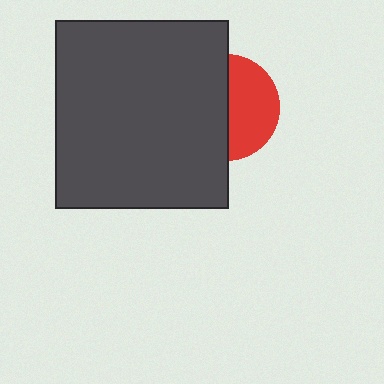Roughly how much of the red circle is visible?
About half of it is visible (roughly 46%).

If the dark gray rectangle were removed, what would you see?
You would see the complete red circle.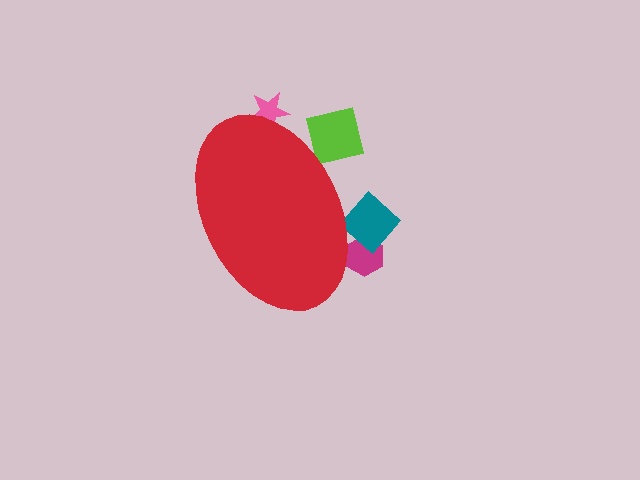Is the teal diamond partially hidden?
Yes, the teal diamond is partially hidden behind the red ellipse.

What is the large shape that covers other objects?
A red ellipse.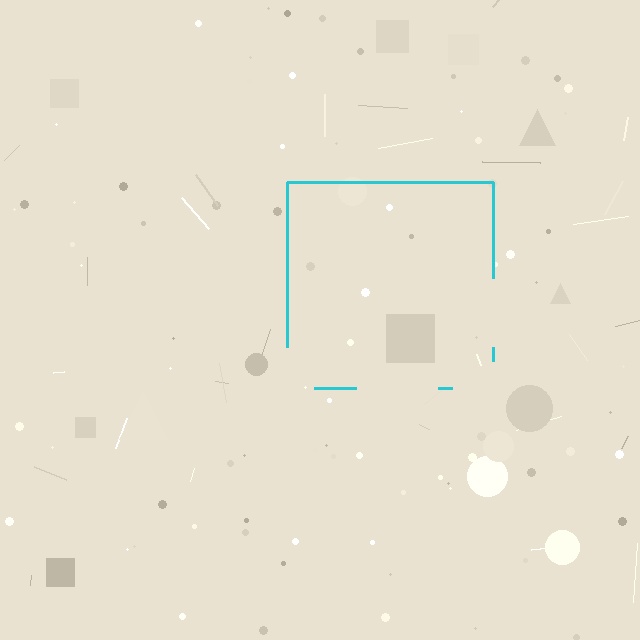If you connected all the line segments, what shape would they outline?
They would outline a square.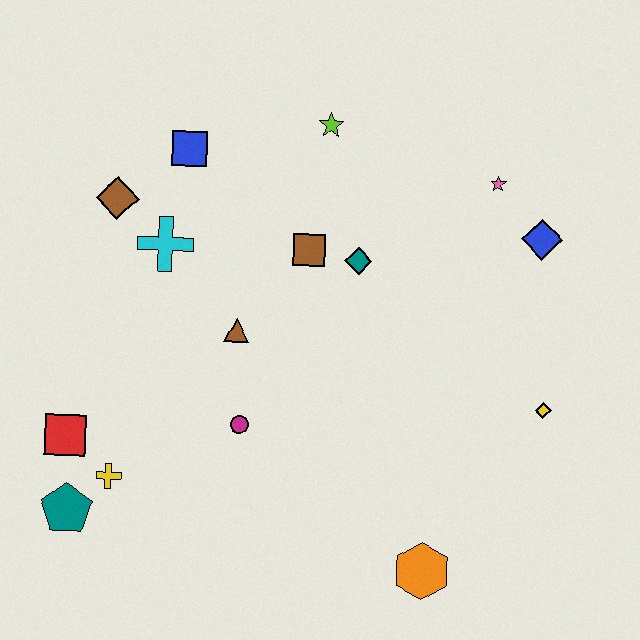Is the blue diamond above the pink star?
No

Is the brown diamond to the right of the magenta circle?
No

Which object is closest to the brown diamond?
The cyan cross is closest to the brown diamond.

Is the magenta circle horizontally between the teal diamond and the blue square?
Yes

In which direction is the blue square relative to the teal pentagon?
The blue square is above the teal pentagon.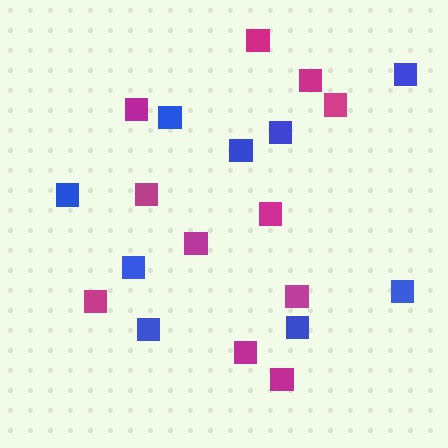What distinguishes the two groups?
There are 2 groups: one group of blue squares (9) and one group of magenta squares (11).